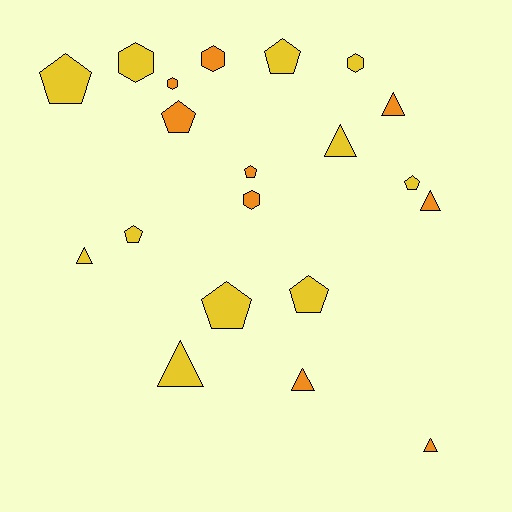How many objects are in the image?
There are 20 objects.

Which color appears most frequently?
Yellow, with 11 objects.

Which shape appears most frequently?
Pentagon, with 8 objects.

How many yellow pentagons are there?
There are 6 yellow pentagons.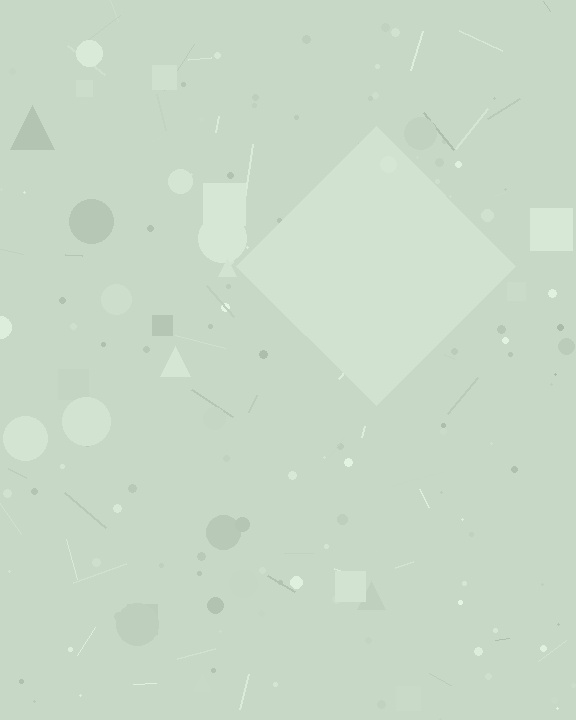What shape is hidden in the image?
A diamond is hidden in the image.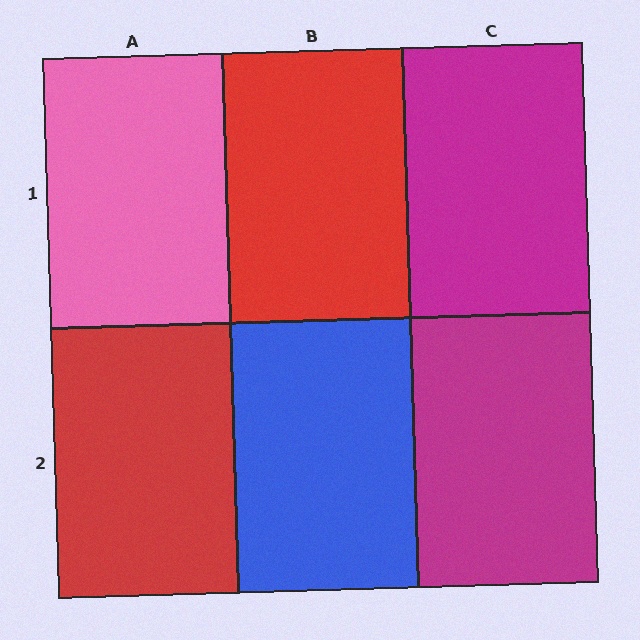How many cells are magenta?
2 cells are magenta.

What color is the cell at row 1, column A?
Pink.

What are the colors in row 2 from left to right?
Red, blue, magenta.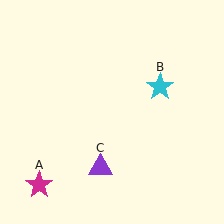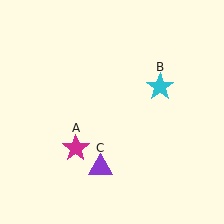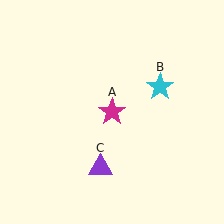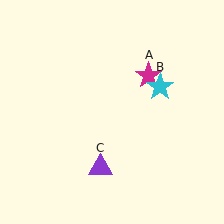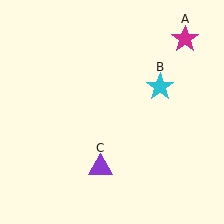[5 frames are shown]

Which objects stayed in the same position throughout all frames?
Cyan star (object B) and purple triangle (object C) remained stationary.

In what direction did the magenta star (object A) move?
The magenta star (object A) moved up and to the right.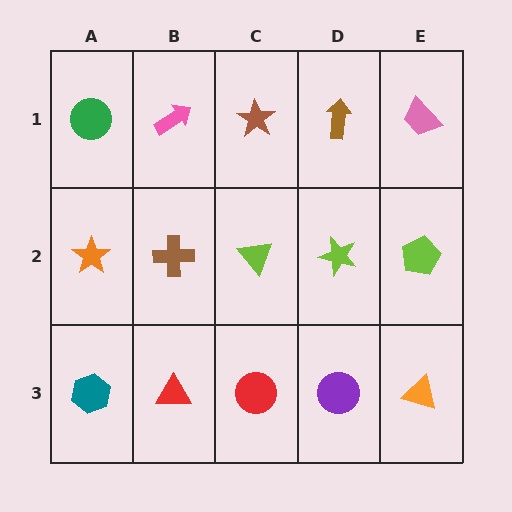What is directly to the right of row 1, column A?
A pink arrow.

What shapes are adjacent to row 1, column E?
A lime pentagon (row 2, column E), a brown arrow (row 1, column D).